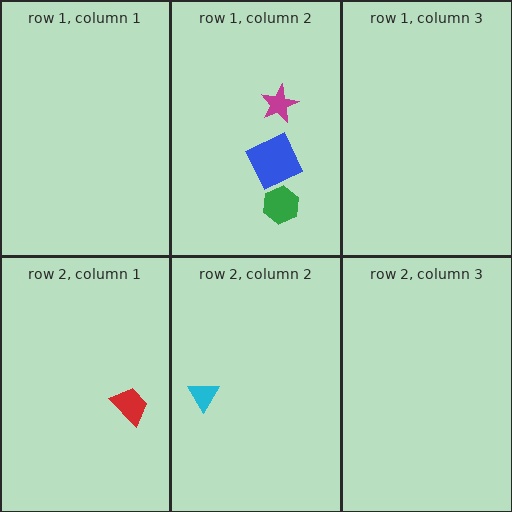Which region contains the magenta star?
The row 1, column 2 region.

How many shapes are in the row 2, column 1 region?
1.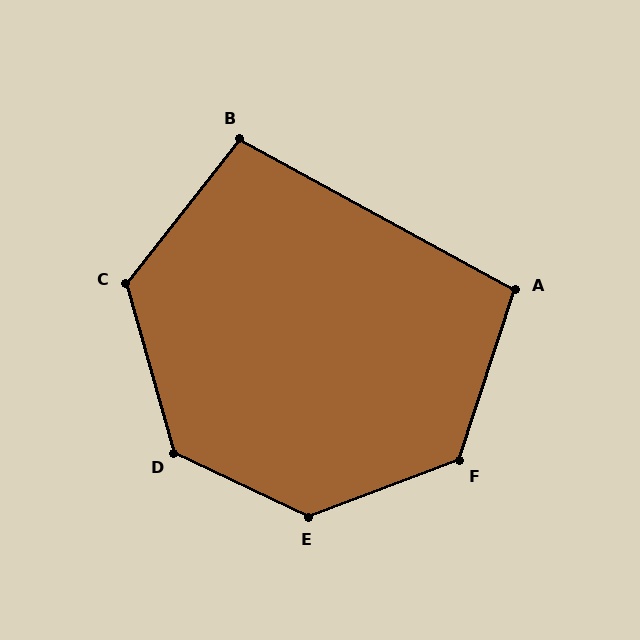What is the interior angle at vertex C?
Approximately 126 degrees (obtuse).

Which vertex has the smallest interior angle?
B, at approximately 100 degrees.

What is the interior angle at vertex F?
Approximately 129 degrees (obtuse).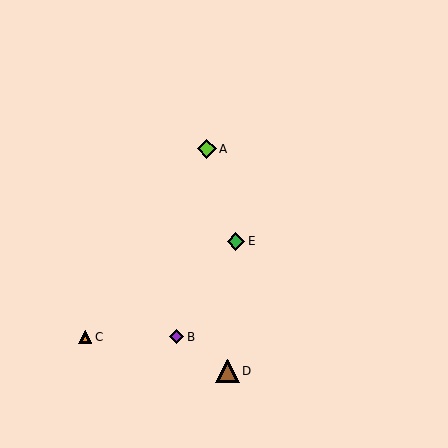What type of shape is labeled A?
Shape A is a lime diamond.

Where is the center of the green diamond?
The center of the green diamond is at (236, 241).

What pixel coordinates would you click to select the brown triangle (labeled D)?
Click at (228, 371) to select the brown triangle D.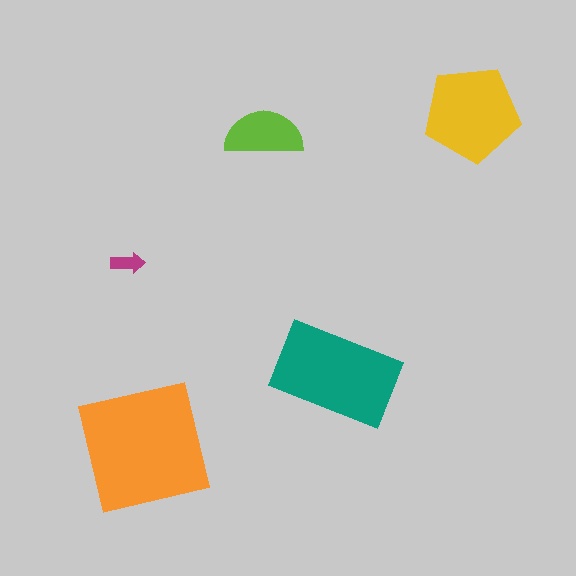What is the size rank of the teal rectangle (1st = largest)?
2nd.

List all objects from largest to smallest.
The orange square, the teal rectangle, the yellow pentagon, the lime semicircle, the magenta arrow.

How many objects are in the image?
There are 5 objects in the image.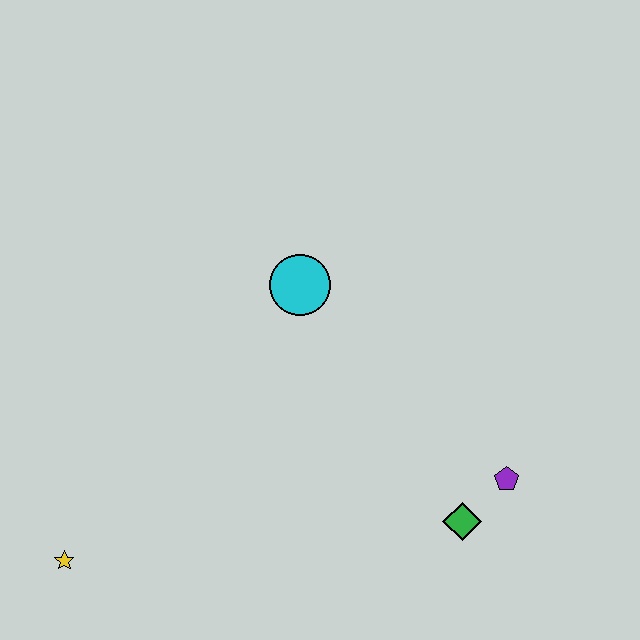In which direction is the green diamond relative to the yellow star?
The green diamond is to the right of the yellow star.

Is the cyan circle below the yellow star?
No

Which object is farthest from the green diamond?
The yellow star is farthest from the green diamond.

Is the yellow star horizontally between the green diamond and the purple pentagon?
No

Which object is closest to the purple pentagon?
The green diamond is closest to the purple pentagon.